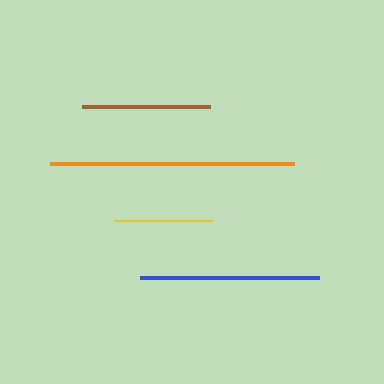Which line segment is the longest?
The orange line is the longest at approximately 244 pixels.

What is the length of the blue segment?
The blue segment is approximately 179 pixels long.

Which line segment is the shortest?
The yellow line is the shortest at approximately 98 pixels.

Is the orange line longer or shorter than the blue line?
The orange line is longer than the blue line.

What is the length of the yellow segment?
The yellow segment is approximately 98 pixels long.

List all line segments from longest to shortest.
From longest to shortest: orange, blue, brown, yellow.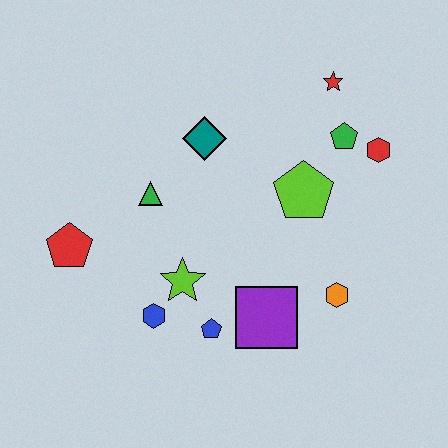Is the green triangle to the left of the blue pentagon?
Yes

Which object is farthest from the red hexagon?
The red pentagon is farthest from the red hexagon.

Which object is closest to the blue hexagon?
The lime star is closest to the blue hexagon.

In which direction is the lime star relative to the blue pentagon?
The lime star is above the blue pentagon.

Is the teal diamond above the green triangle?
Yes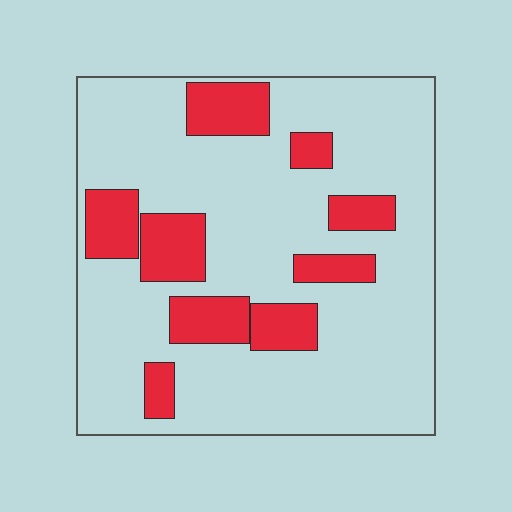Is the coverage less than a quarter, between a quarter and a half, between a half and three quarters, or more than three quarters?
Less than a quarter.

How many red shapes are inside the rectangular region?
9.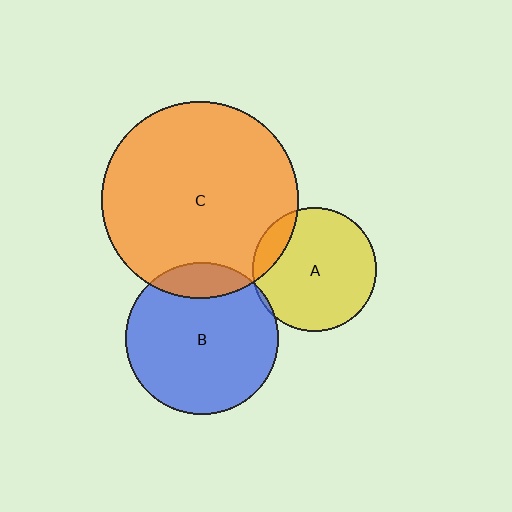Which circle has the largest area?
Circle C (orange).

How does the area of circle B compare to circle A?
Approximately 1.5 times.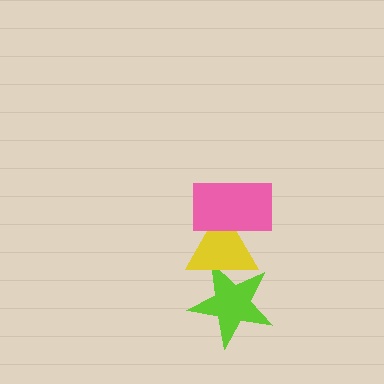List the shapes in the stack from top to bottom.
From top to bottom: the pink rectangle, the yellow triangle, the lime star.